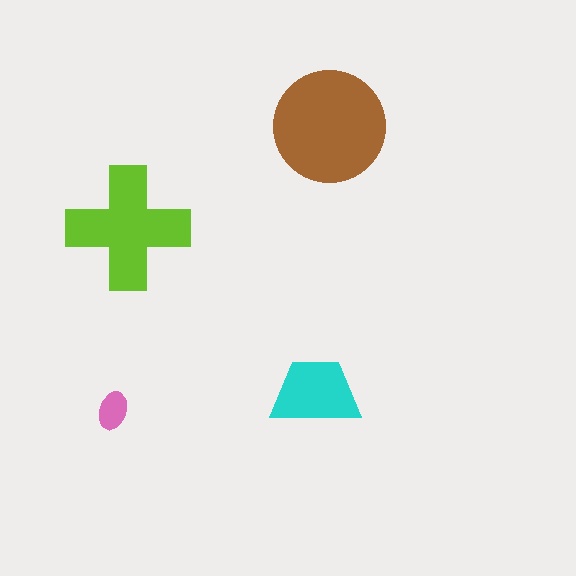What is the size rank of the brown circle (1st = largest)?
1st.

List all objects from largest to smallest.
The brown circle, the lime cross, the cyan trapezoid, the pink ellipse.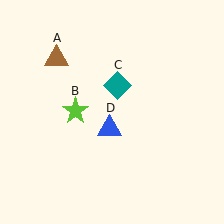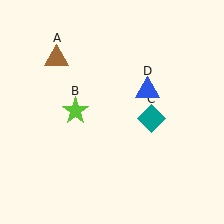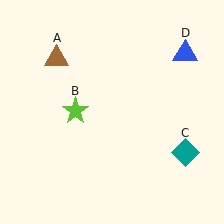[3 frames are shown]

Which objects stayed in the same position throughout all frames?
Brown triangle (object A) and lime star (object B) remained stationary.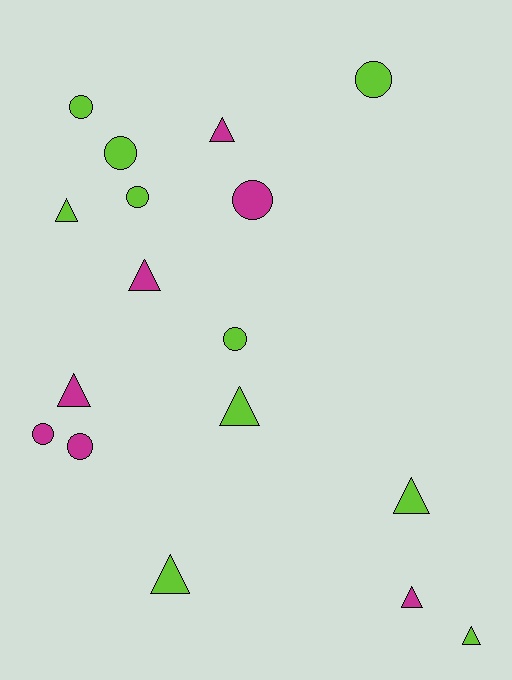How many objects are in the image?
There are 17 objects.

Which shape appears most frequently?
Triangle, with 9 objects.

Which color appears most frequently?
Lime, with 10 objects.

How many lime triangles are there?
There are 5 lime triangles.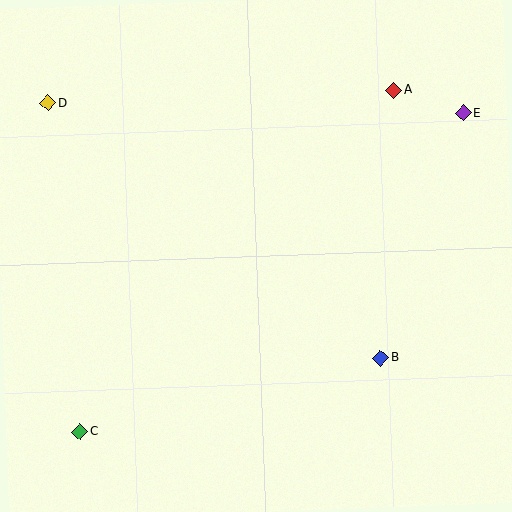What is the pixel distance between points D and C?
The distance between D and C is 330 pixels.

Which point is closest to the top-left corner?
Point D is closest to the top-left corner.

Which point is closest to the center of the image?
Point B at (380, 358) is closest to the center.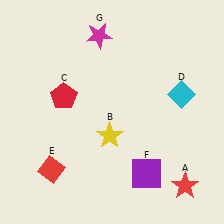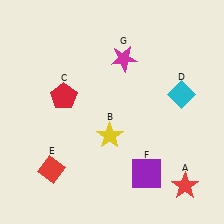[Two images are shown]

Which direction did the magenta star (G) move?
The magenta star (G) moved right.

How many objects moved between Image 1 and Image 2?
1 object moved between the two images.